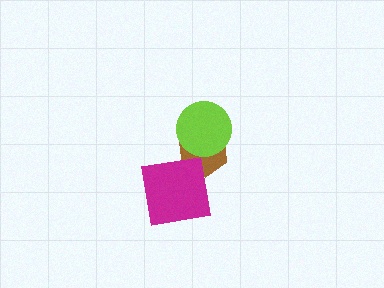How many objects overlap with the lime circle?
1 object overlaps with the lime circle.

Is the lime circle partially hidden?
No, no other shape covers it.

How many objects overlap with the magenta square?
1 object overlaps with the magenta square.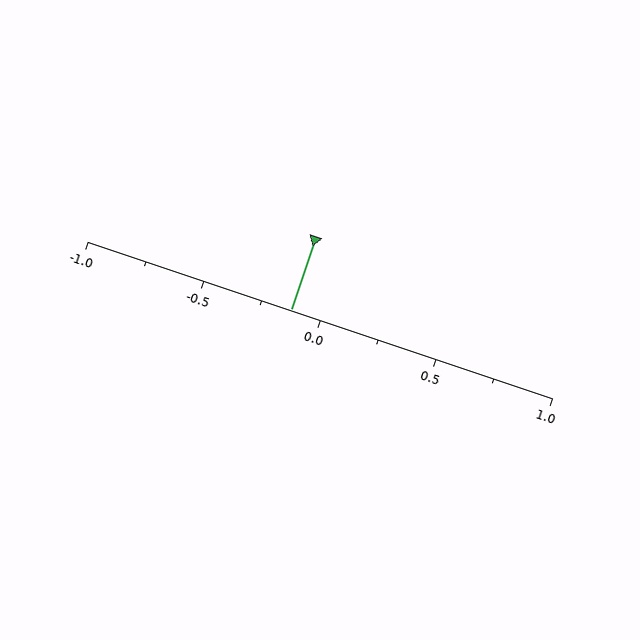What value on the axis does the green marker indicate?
The marker indicates approximately -0.12.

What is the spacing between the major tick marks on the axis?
The major ticks are spaced 0.5 apart.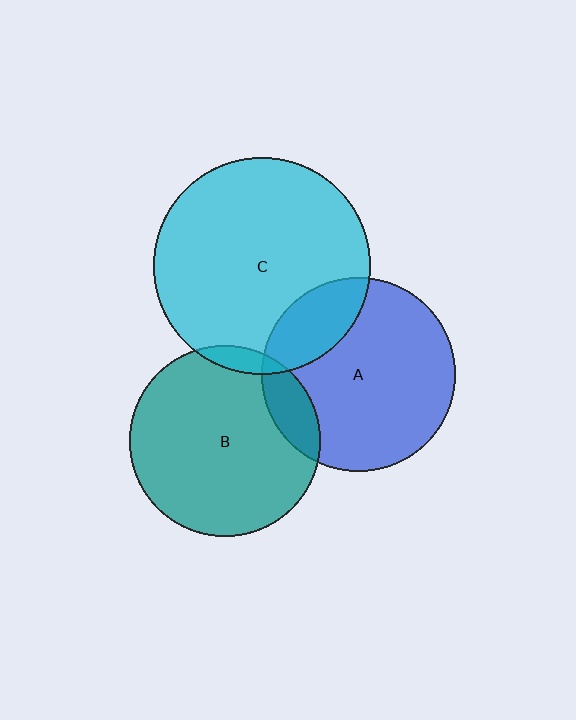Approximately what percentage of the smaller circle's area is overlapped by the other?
Approximately 15%.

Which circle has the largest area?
Circle C (cyan).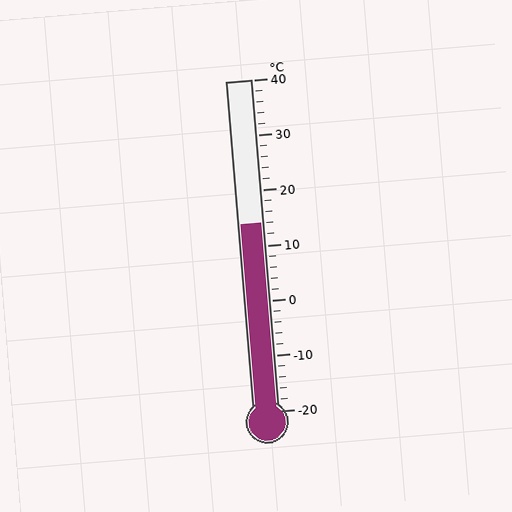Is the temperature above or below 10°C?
The temperature is above 10°C.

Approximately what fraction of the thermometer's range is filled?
The thermometer is filled to approximately 55% of its range.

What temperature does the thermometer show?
The thermometer shows approximately 14°C.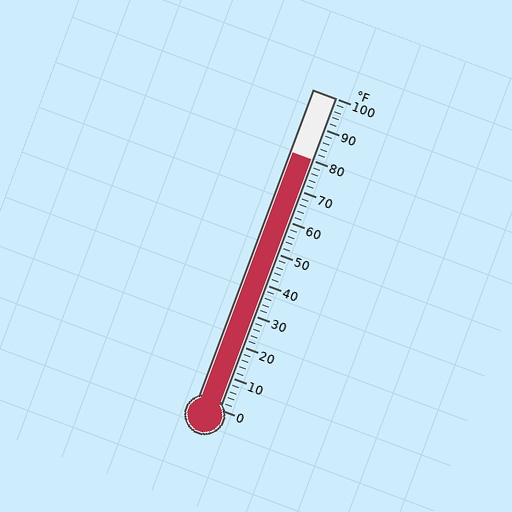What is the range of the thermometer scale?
The thermometer scale ranges from 0°F to 100°F.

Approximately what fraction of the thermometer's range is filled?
The thermometer is filled to approximately 80% of its range.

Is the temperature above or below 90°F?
The temperature is below 90°F.